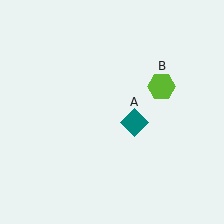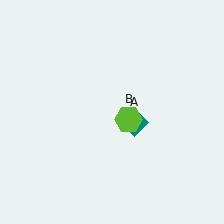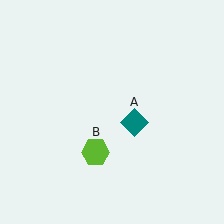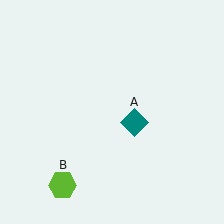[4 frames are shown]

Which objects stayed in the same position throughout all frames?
Teal diamond (object A) remained stationary.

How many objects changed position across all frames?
1 object changed position: lime hexagon (object B).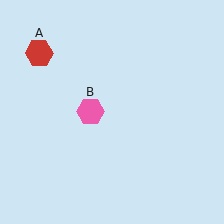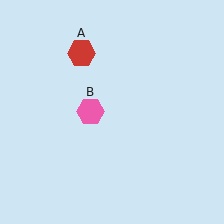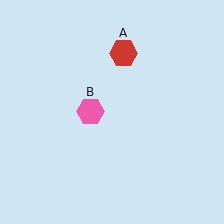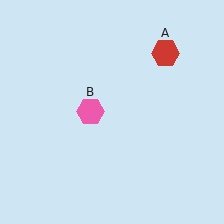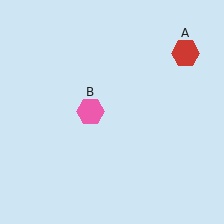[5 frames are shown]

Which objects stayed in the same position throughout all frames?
Pink hexagon (object B) remained stationary.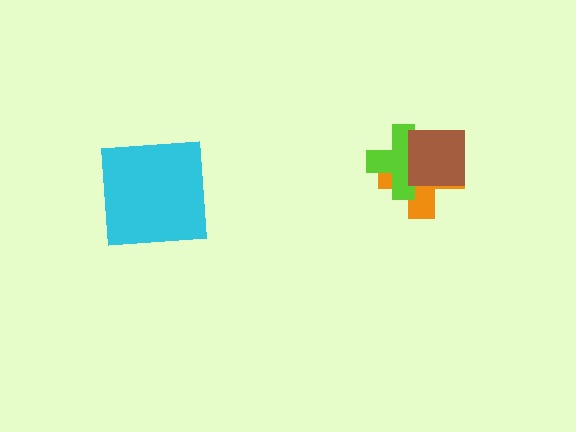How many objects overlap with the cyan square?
0 objects overlap with the cyan square.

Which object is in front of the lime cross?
The brown square is in front of the lime cross.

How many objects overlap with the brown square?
2 objects overlap with the brown square.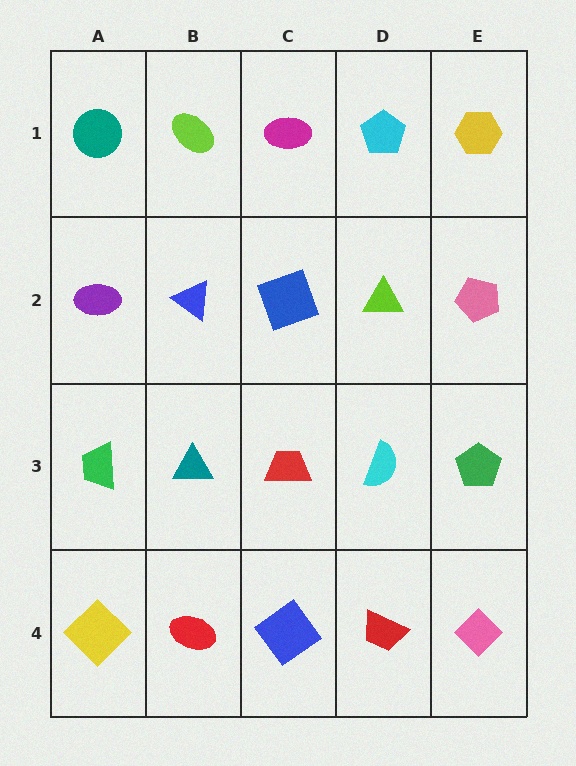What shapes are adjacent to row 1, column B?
A blue triangle (row 2, column B), a teal circle (row 1, column A), a magenta ellipse (row 1, column C).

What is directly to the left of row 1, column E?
A cyan pentagon.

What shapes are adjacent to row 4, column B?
A teal triangle (row 3, column B), a yellow diamond (row 4, column A), a blue diamond (row 4, column C).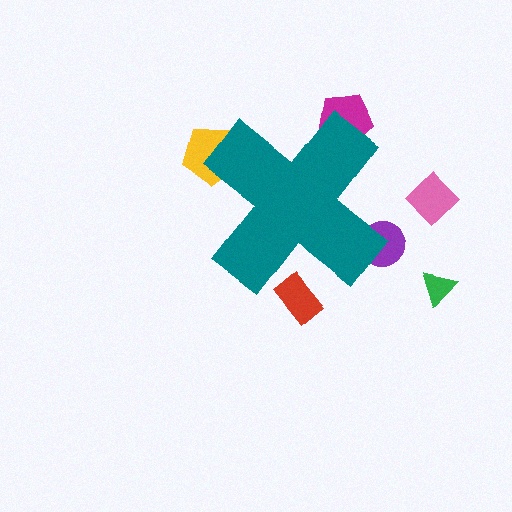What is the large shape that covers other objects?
A teal cross.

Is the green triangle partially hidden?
No, the green triangle is fully visible.